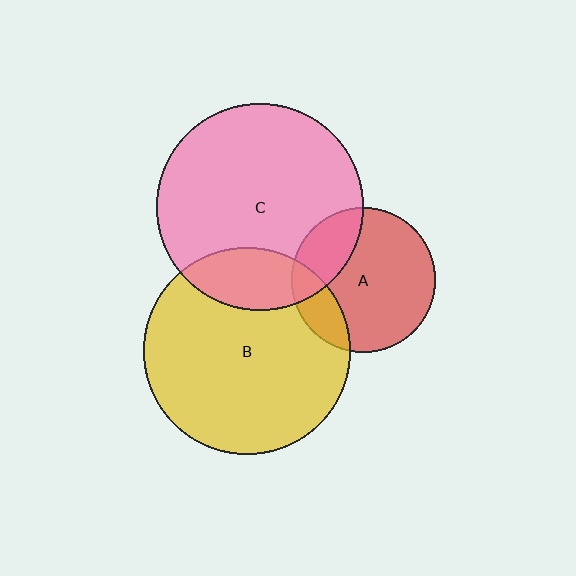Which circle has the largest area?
Circle C (pink).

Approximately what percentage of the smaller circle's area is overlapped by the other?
Approximately 25%.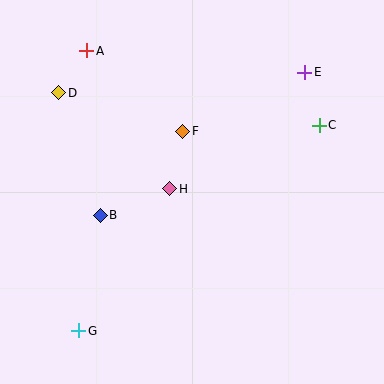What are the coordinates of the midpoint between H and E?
The midpoint between H and E is at (237, 130).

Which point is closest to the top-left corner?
Point A is closest to the top-left corner.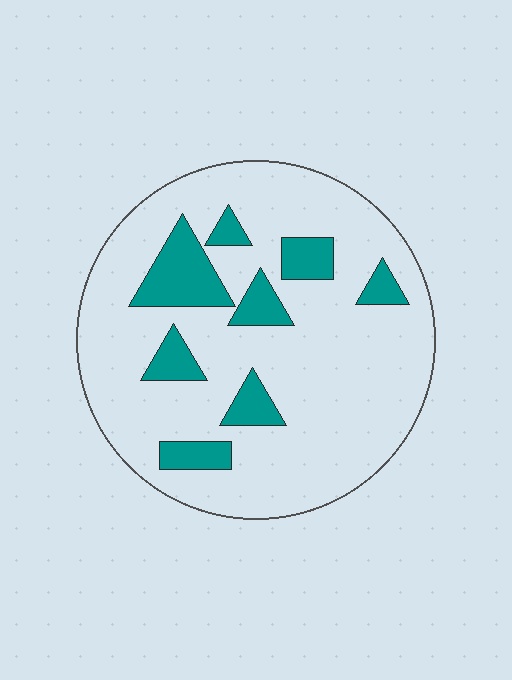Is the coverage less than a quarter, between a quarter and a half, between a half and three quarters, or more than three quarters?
Less than a quarter.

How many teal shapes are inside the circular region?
8.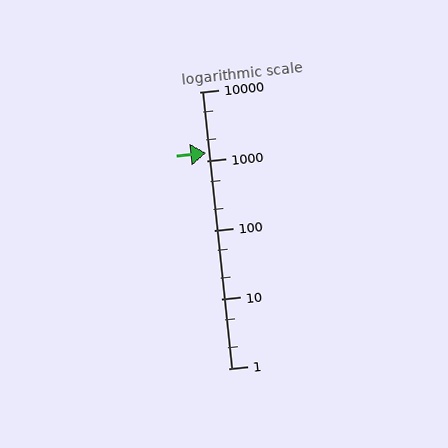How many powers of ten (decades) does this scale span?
The scale spans 4 decades, from 1 to 10000.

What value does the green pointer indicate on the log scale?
The pointer indicates approximately 1300.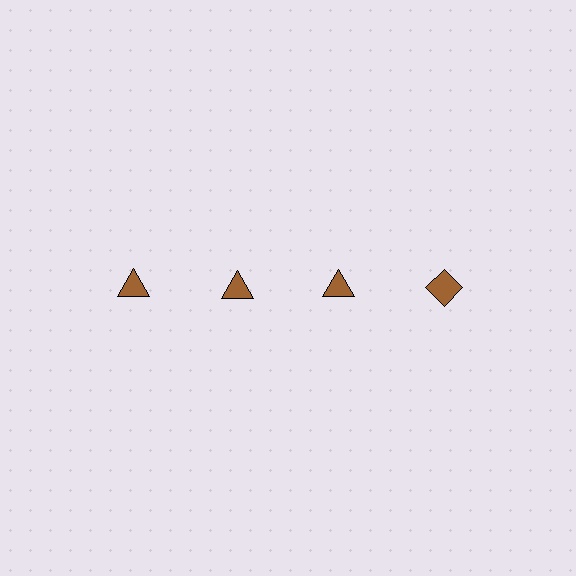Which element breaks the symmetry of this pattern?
The brown diamond in the top row, second from right column breaks the symmetry. All other shapes are brown triangles.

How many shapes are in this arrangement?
There are 4 shapes arranged in a grid pattern.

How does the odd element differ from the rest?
It has a different shape: diamond instead of triangle.